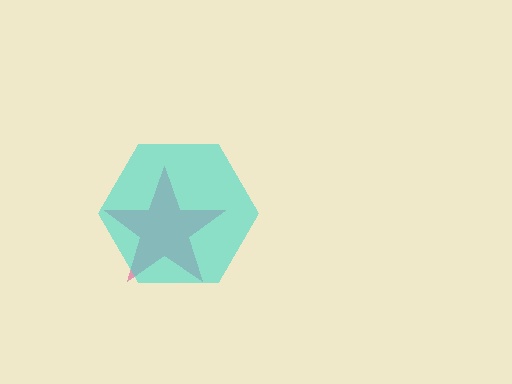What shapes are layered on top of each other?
The layered shapes are: a pink star, a cyan hexagon.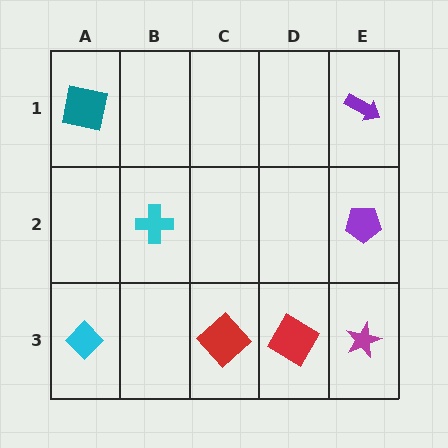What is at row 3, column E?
A magenta star.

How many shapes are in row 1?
2 shapes.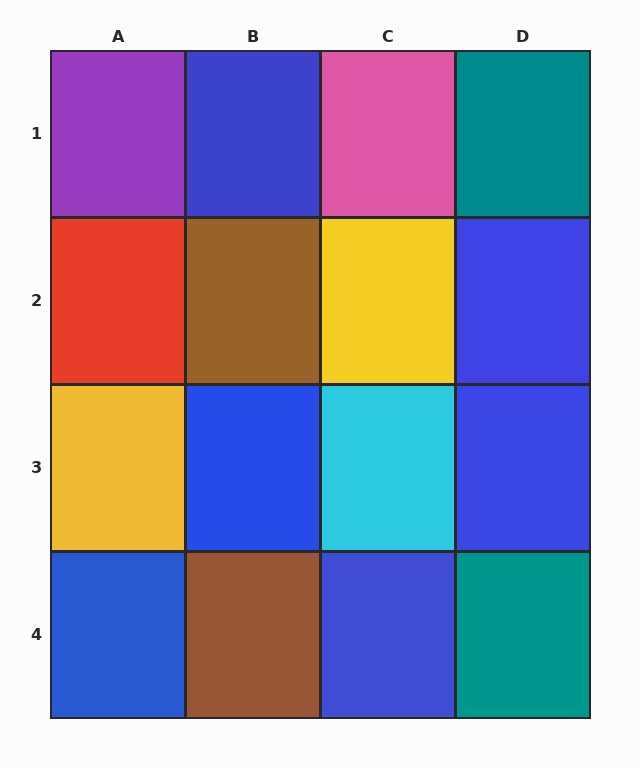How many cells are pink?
1 cell is pink.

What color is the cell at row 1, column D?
Teal.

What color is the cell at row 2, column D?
Blue.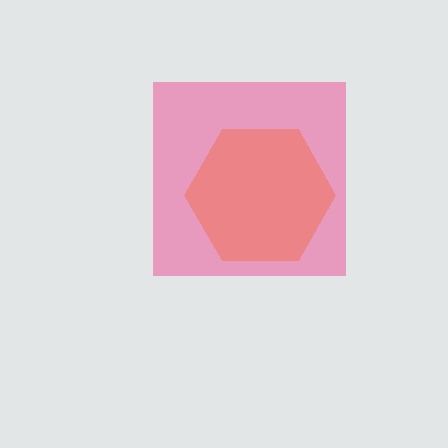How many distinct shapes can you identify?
There are 2 distinct shapes: an orange hexagon, a pink square.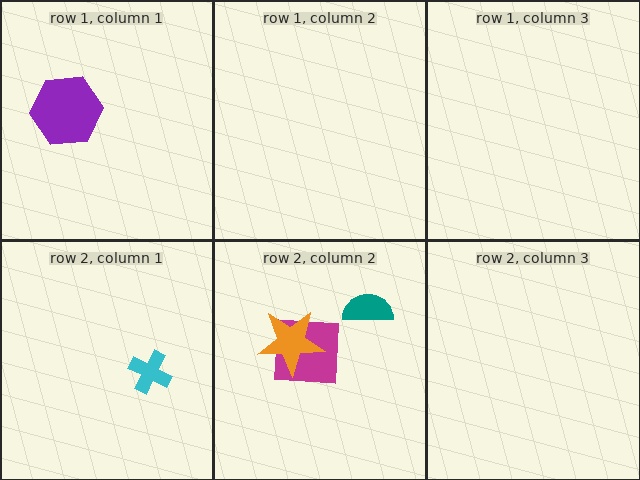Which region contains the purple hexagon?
The row 1, column 1 region.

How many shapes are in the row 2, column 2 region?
3.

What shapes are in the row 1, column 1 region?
The purple hexagon.